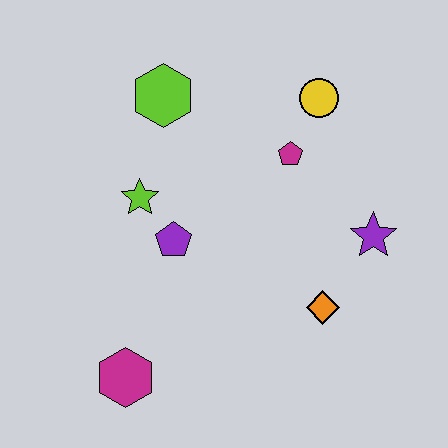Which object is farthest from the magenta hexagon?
The yellow circle is farthest from the magenta hexagon.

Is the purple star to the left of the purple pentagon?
No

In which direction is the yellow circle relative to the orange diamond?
The yellow circle is above the orange diamond.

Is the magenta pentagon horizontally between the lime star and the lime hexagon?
No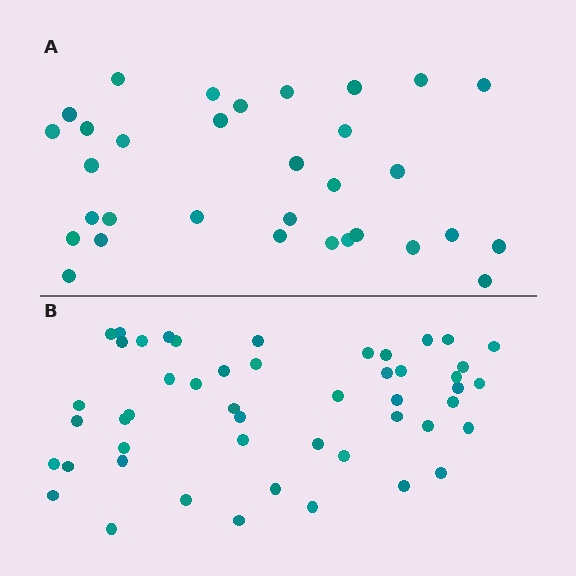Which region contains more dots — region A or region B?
Region B (the bottom region) has more dots.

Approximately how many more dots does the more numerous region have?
Region B has approximately 15 more dots than region A.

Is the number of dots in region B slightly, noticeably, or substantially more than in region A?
Region B has substantially more. The ratio is roughly 1.5 to 1.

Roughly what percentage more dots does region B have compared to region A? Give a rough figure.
About 55% more.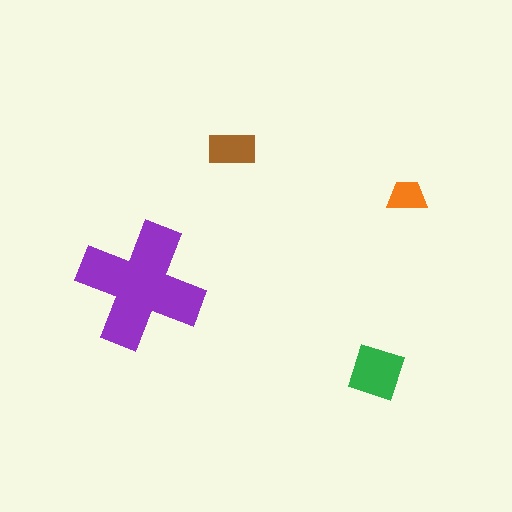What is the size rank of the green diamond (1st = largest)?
2nd.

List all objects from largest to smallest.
The purple cross, the green diamond, the brown rectangle, the orange trapezoid.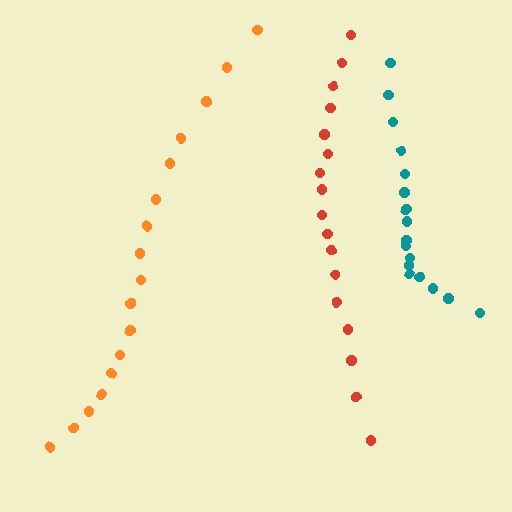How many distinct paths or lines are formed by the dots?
There are 3 distinct paths.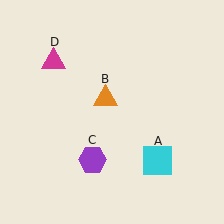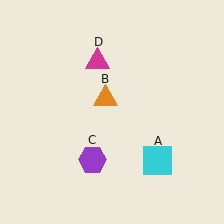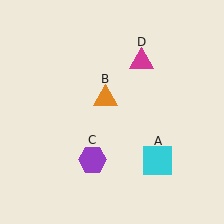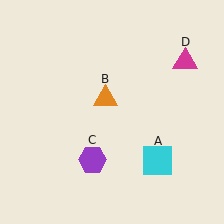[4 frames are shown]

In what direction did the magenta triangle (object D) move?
The magenta triangle (object D) moved right.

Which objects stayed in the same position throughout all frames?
Cyan square (object A) and orange triangle (object B) and purple hexagon (object C) remained stationary.